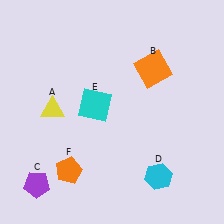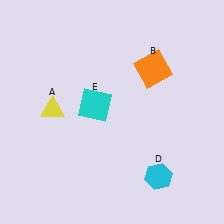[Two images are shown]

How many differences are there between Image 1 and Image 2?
There are 2 differences between the two images.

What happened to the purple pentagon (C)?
The purple pentagon (C) was removed in Image 2. It was in the bottom-left area of Image 1.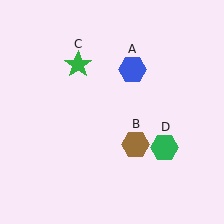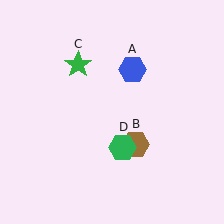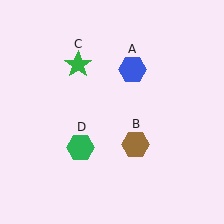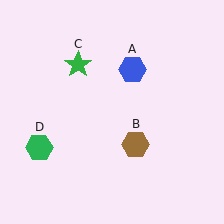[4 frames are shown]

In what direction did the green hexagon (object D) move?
The green hexagon (object D) moved left.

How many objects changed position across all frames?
1 object changed position: green hexagon (object D).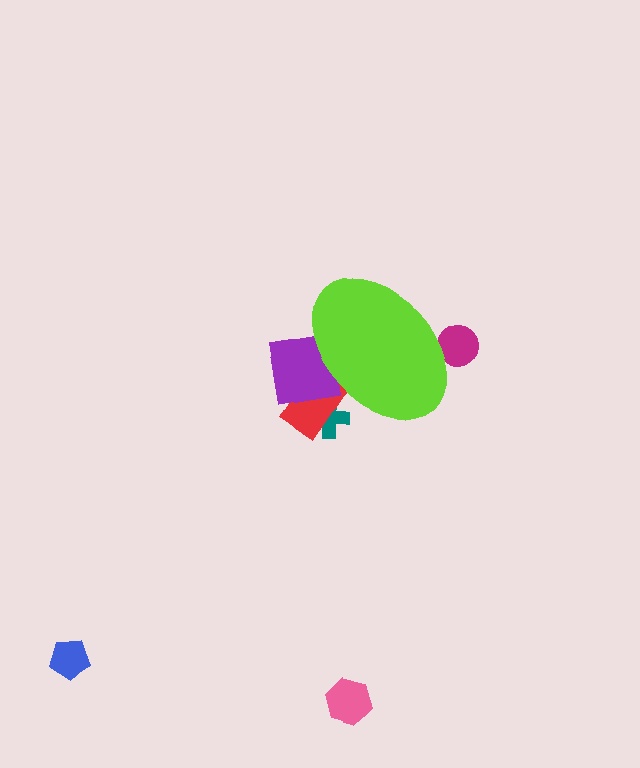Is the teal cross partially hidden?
Yes, the teal cross is partially hidden behind the lime ellipse.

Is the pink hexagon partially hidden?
No, the pink hexagon is fully visible.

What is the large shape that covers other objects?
A lime ellipse.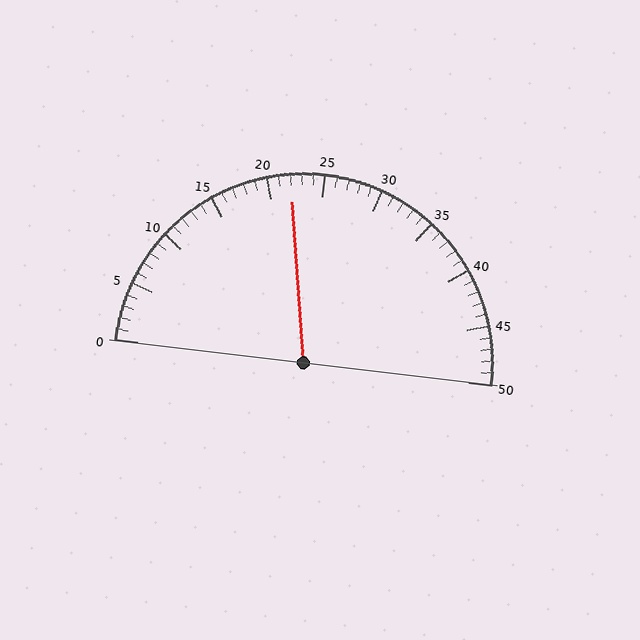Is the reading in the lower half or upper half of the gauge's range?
The reading is in the lower half of the range (0 to 50).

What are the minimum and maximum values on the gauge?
The gauge ranges from 0 to 50.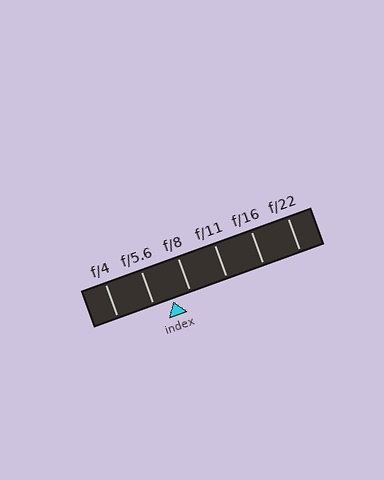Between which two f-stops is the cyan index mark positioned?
The index mark is between f/5.6 and f/8.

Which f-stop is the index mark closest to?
The index mark is closest to f/8.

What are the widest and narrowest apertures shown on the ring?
The widest aperture shown is f/4 and the narrowest is f/22.